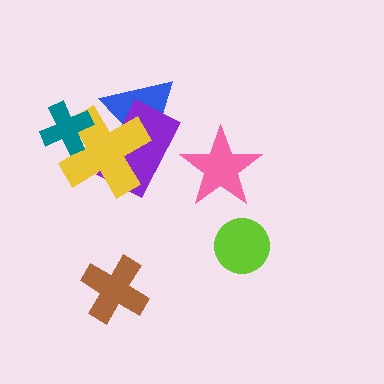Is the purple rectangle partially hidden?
Yes, it is partially covered by another shape.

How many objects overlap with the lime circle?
0 objects overlap with the lime circle.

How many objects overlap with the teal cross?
1 object overlaps with the teal cross.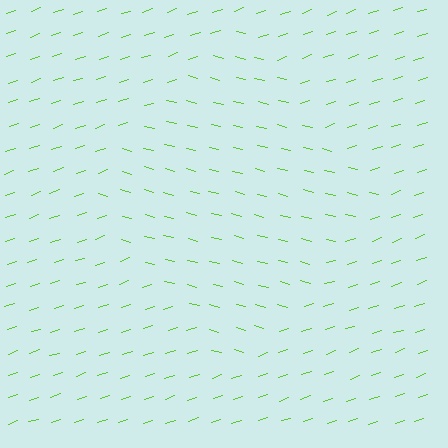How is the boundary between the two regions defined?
The boundary is defined purely by a change in line orientation (approximately 33 degrees difference). All lines are the same color and thickness.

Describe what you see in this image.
The image is filled with small lime line segments. A diamond region in the image has lines oriented differently from the surrounding lines, creating a visible texture boundary.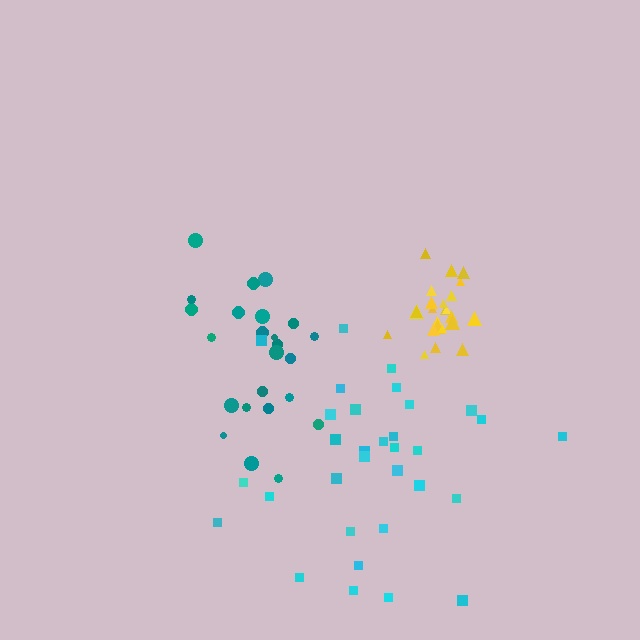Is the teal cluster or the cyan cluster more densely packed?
Teal.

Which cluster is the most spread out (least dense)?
Cyan.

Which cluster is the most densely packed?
Yellow.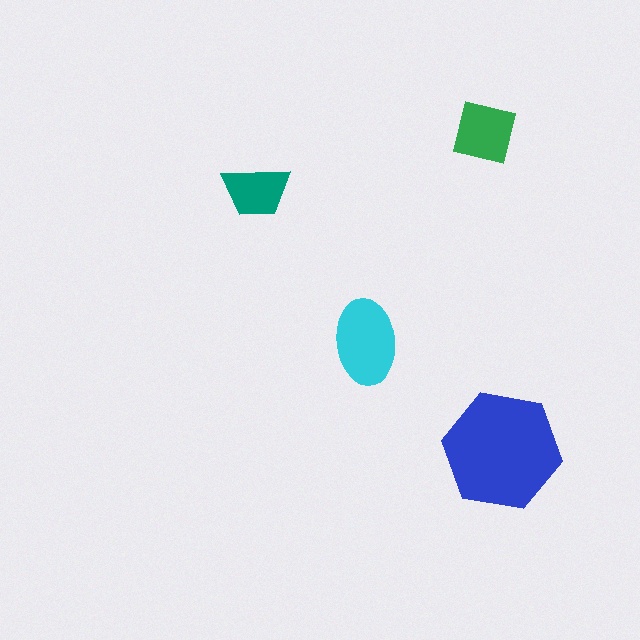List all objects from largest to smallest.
The blue hexagon, the cyan ellipse, the green square, the teal trapezoid.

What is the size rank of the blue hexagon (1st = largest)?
1st.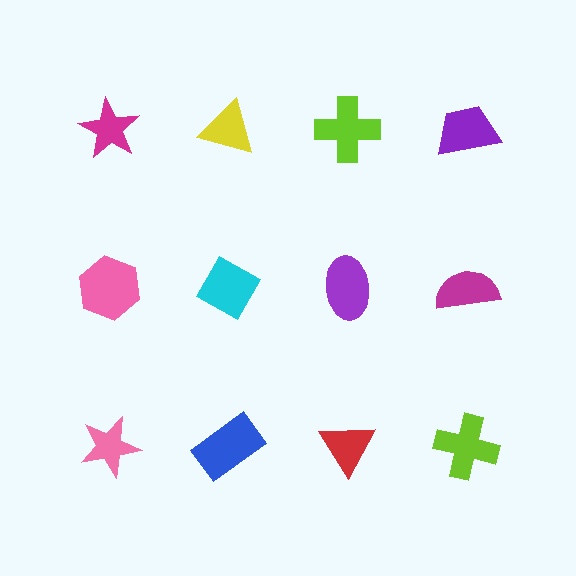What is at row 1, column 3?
A lime cross.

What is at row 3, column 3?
A red triangle.